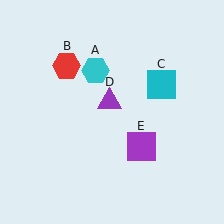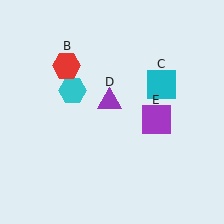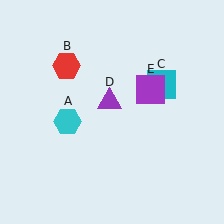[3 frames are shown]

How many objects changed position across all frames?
2 objects changed position: cyan hexagon (object A), purple square (object E).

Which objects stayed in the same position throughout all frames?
Red hexagon (object B) and cyan square (object C) and purple triangle (object D) remained stationary.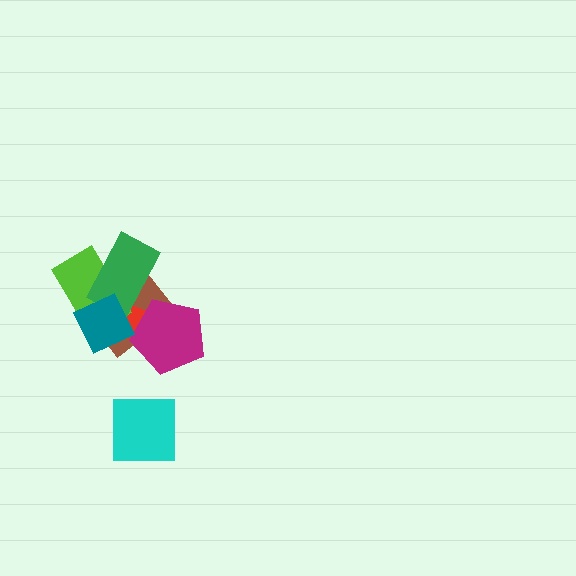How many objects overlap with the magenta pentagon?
2 objects overlap with the magenta pentagon.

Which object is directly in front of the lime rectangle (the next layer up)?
The green rectangle is directly in front of the lime rectangle.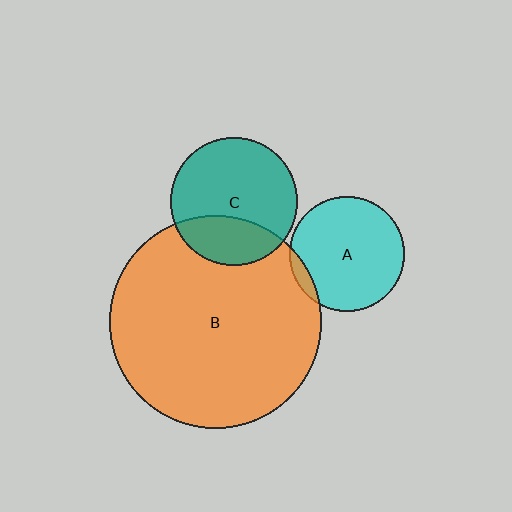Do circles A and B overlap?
Yes.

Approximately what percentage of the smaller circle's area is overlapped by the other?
Approximately 5%.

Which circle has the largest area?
Circle B (orange).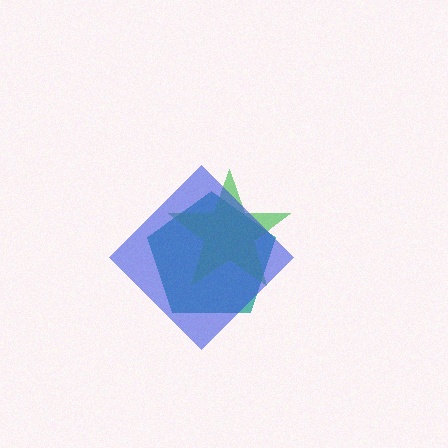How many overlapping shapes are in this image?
There are 3 overlapping shapes in the image.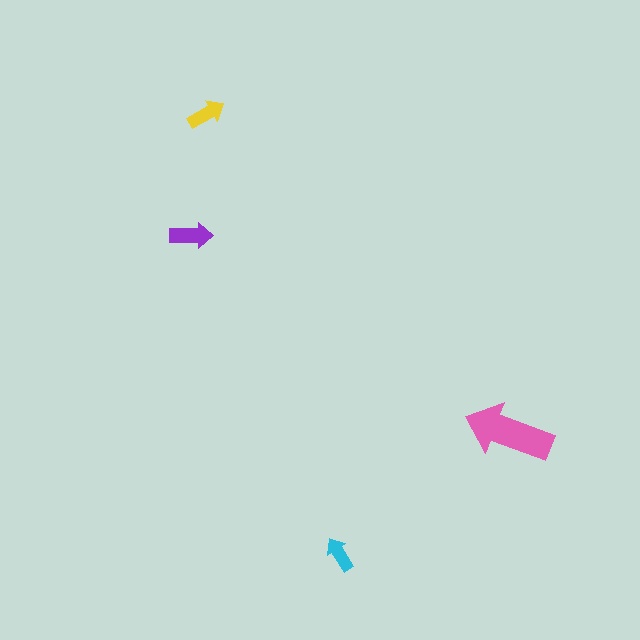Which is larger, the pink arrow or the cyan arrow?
The pink one.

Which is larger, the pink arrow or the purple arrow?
The pink one.